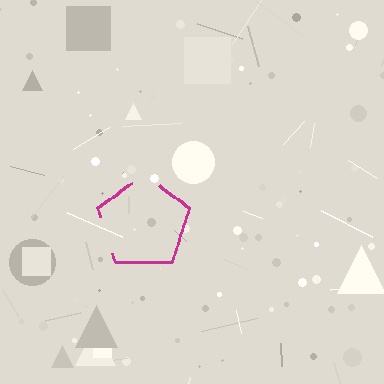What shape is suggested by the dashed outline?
The dashed outline suggests a pentagon.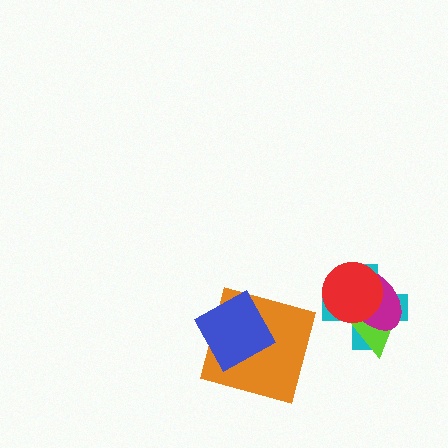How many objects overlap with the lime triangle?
3 objects overlap with the lime triangle.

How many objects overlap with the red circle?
3 objects overlap with the red circle.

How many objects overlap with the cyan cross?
3 objects overlap with the cyan cross.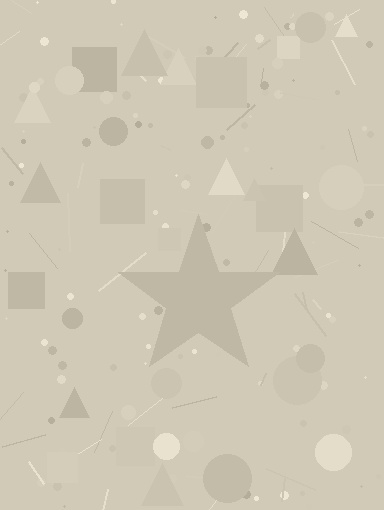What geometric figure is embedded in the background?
A star is embedded in the background.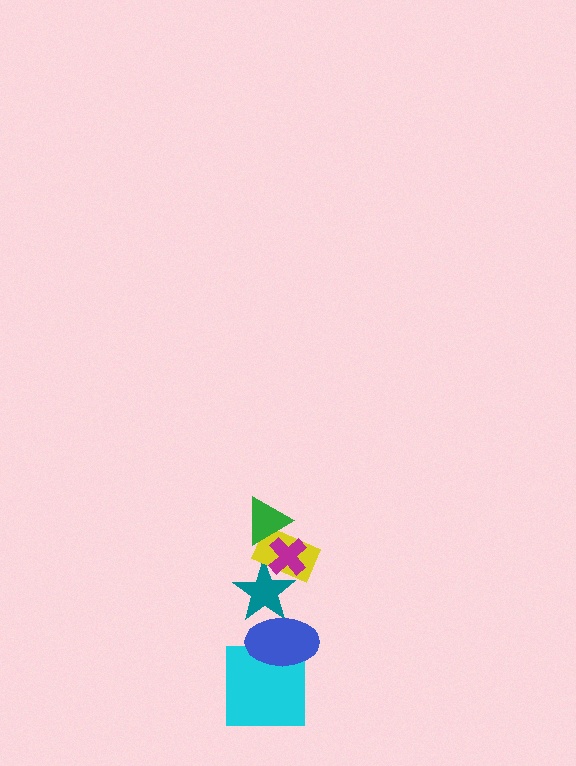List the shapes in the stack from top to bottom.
From top to bottom: the magenta cross, the green triangle, the yellow rectangle, the teal star, the blue ellipse, the cyan square.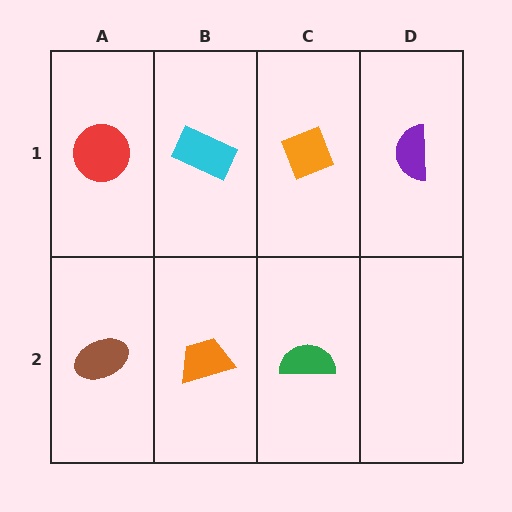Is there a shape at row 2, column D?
No, that cell is empty.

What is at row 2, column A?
A brown ellipse.